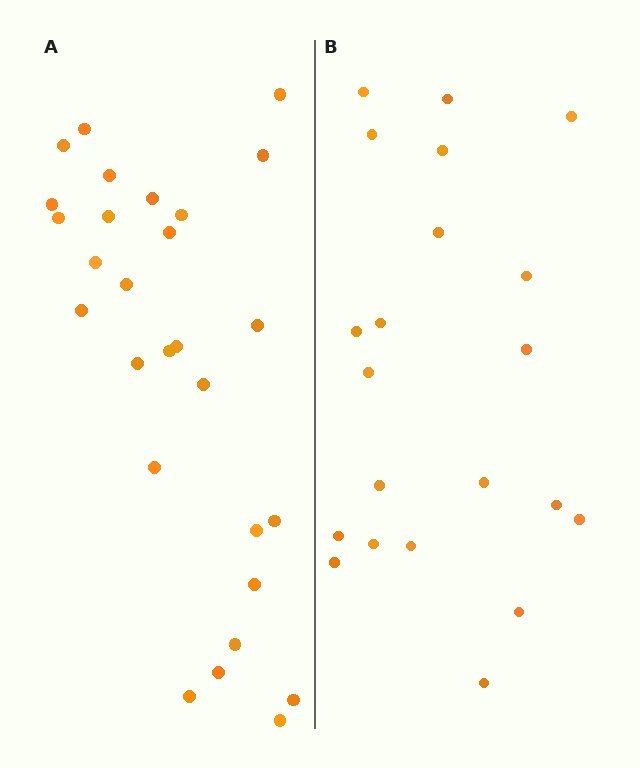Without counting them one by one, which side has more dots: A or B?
Region A (the left region) has more dots.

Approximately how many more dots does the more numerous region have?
Region A has roughly 8 or so more dots than region B.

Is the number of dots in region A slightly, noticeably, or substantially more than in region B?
Region A has noticeably more, but not dramatically so. The ratio is roughly 1.3 to 1.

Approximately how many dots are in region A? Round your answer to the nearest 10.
About 30 dots. (The exact count is 28, which rounds to 30.)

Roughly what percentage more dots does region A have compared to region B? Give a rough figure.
About 35% more.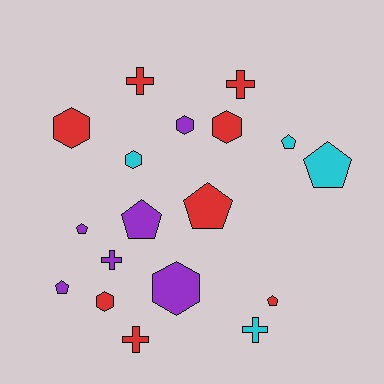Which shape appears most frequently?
Pentagon, with 7 objects.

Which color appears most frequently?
Red, with 8 objects.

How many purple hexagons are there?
There are 2 purple hexagons.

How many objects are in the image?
There are 18 objects.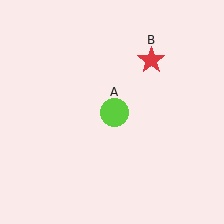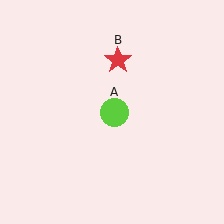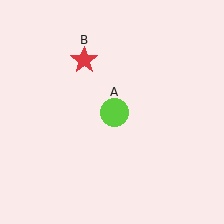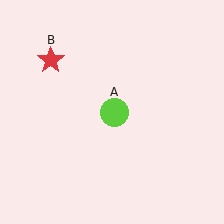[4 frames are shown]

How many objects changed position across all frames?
1 object changed position: red star (object B).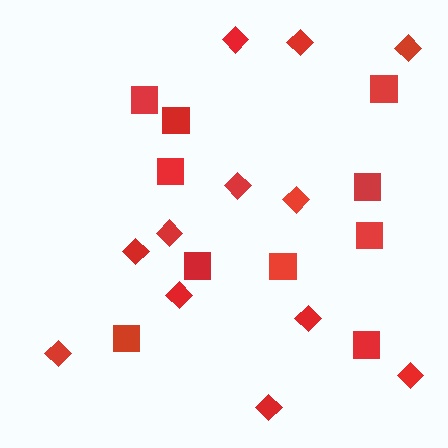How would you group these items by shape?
There are 2 groups: one group of squares (10) and one group of diamonds (12).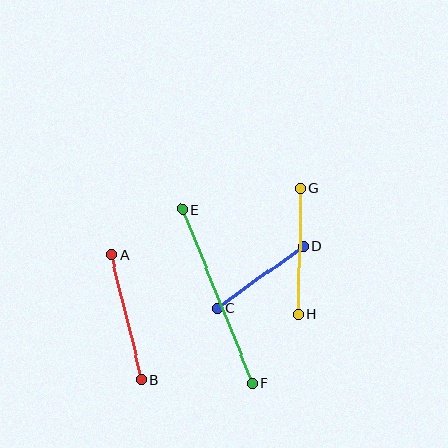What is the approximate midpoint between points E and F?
The midpoint is at approximately (217, 296) pixels.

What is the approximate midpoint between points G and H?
The midpoint is at approximately (299, 251) pixels.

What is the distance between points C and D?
The distance is approximately 106 pixels.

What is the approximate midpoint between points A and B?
The midpoint is at approximately (126, 317) pixels.